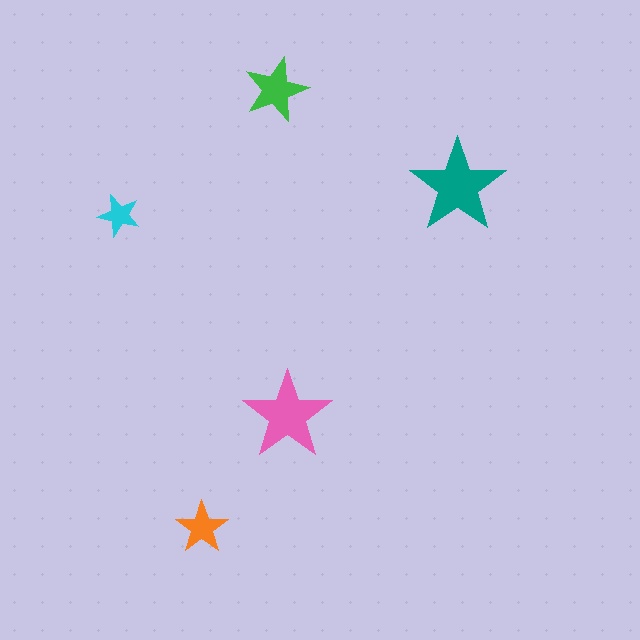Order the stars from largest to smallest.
the teal one, the pink one, the green one, the orange one, the cyan one.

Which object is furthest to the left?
The cyan star is leftmost.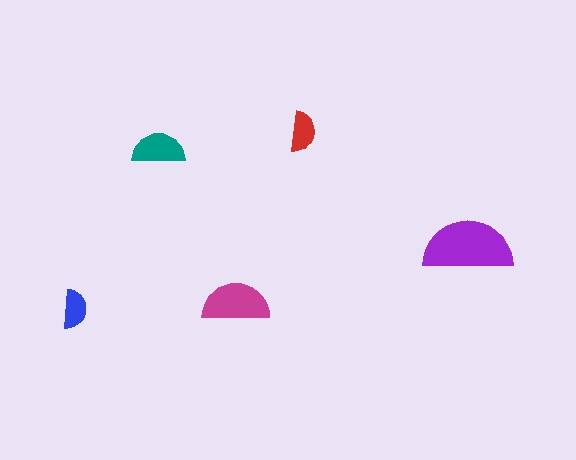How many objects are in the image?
There are 5 objects in the image.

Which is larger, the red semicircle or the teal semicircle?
The teal one.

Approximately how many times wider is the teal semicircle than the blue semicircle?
About 1.5 times wider.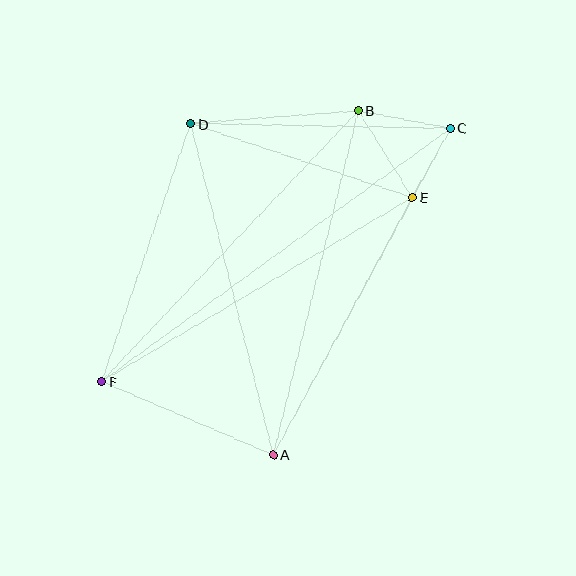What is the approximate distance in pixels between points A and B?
The distance between A and B is approximately 355 pixels.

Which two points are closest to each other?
Points C and E are closest to each other.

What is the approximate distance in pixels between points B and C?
The distance between B and C is approximately 94 pixels.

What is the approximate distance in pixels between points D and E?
The distance between D and E is approximately 233 pixels.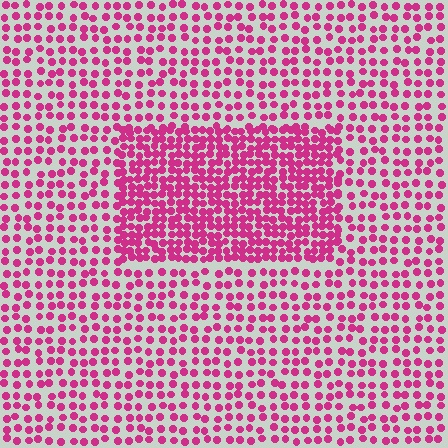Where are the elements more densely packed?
The elements are more densely packed inside the rectangle boundary.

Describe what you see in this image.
The image contains small magenta elements arranged at two different densities. A rectangle-shaped region is visible where the elements are more densely packed than the surrounding area.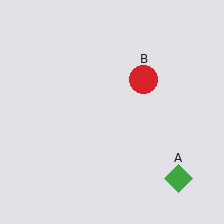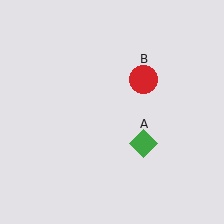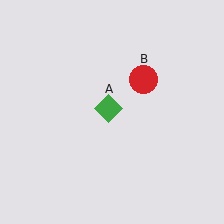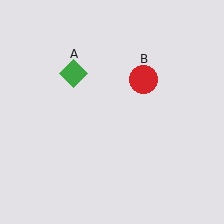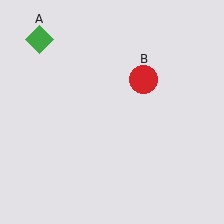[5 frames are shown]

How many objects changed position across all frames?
1 object changed position: green diamond (object A).